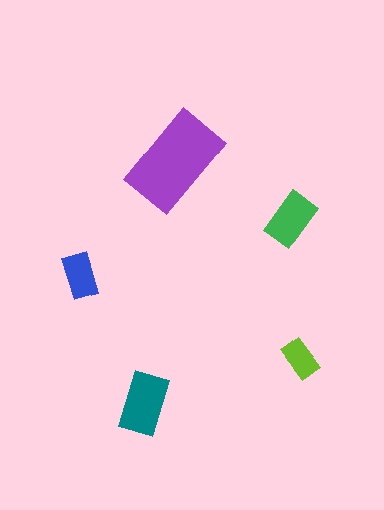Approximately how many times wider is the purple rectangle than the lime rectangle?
About 2.5 times wider.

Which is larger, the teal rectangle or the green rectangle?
The teal one.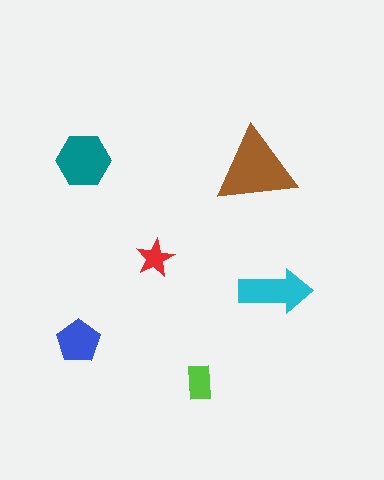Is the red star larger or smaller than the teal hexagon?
Smaller.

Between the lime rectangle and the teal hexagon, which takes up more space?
The teal hexagon.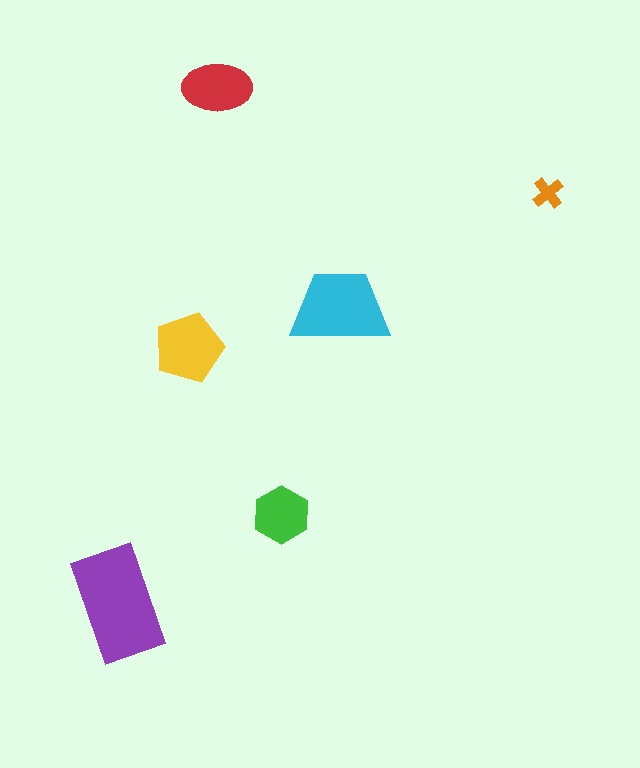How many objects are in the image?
There are 6 objects in the image.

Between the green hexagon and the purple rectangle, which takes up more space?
The purple rectangle.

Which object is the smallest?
The orange cross.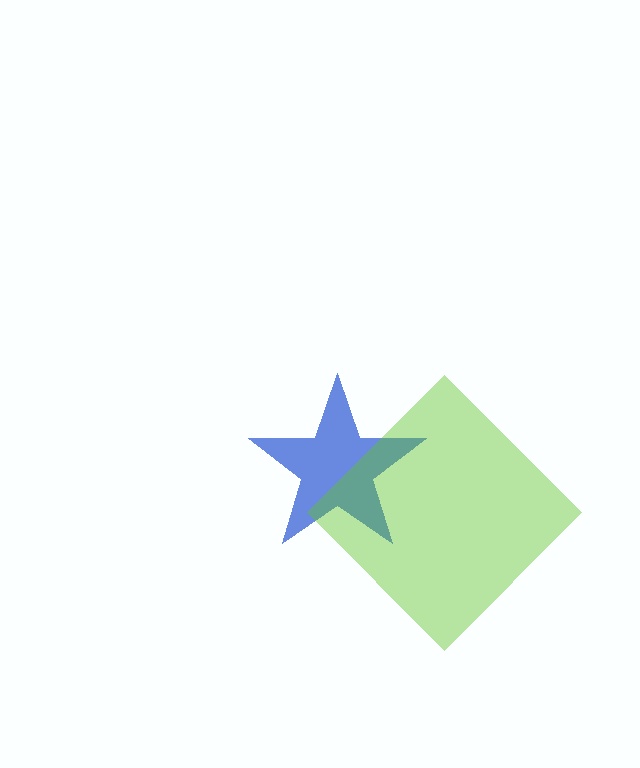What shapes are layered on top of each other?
The layered shapes are: a blue star, a lime diamond.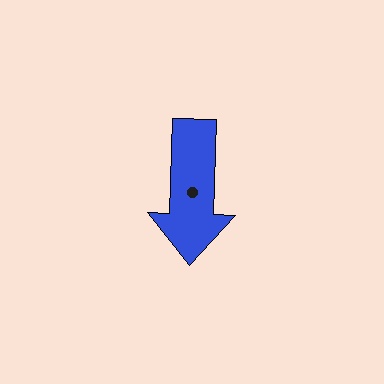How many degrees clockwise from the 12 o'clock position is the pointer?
Approximately 182 degrees.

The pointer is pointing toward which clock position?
Roughly 6 o'clock.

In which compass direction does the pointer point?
South.